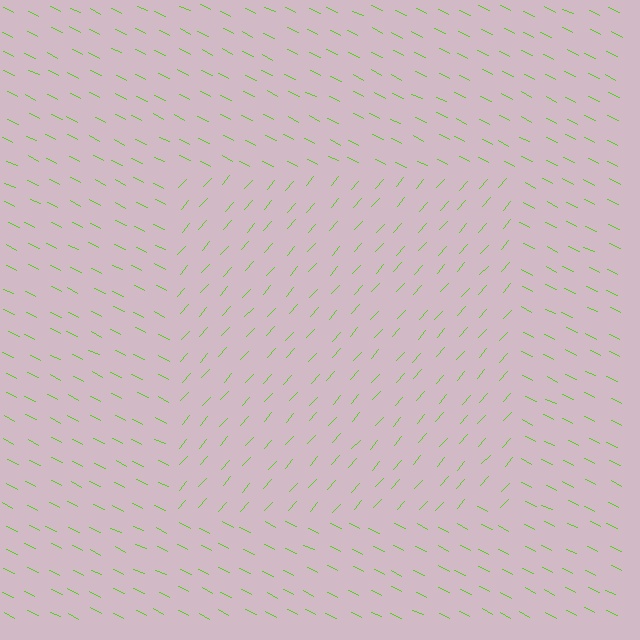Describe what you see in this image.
The image is filled with small lime line segments. A rectangle region in the image has lines oriented differently from the surrounding lines, creating a visible texture boundary.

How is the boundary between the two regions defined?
The boundary is defined purely by a change in line orientation (approximately 74 degrees difference). All lines are the same color and thickness.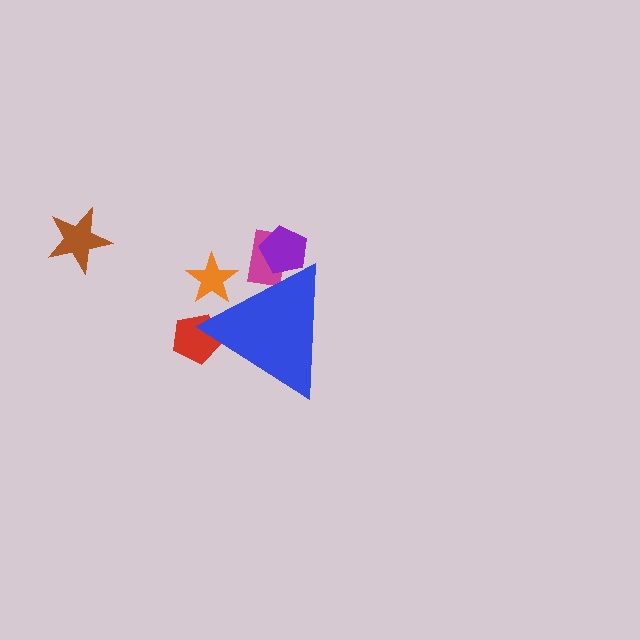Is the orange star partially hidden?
Yes, the orange star is partially hidden behind the blue triangle.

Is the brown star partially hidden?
No, the brown star is fully visible.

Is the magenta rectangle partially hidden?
Yes, the magenta rectangle is partially hidden behind the blue triangle.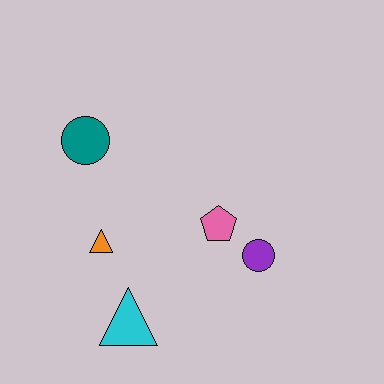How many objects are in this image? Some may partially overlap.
There are 5 objects.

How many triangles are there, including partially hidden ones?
There are 2 triangles.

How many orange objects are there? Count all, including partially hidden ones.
There is 1 orange object.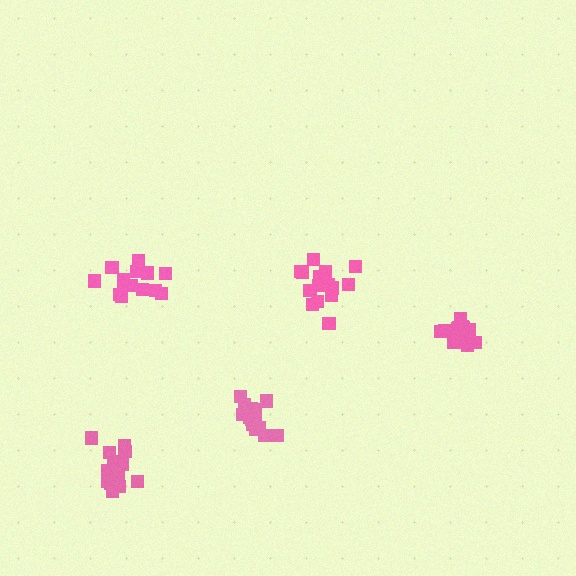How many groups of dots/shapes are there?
There are 5 groups.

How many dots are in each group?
Group 1: 16 dots, Group 2: 15 dots, Group 3: 14 dots, Group 4: 14 dots, Group 5: 15 dots (74 total).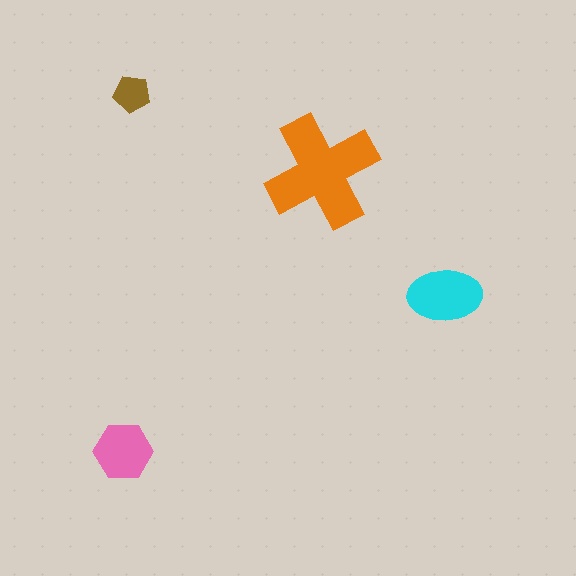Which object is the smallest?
The brown pentagon.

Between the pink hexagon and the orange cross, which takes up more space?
The orange cross.